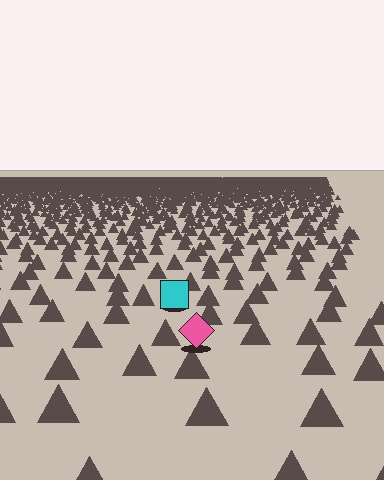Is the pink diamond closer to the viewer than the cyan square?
Yes. The pink diamond is closer — you can tell from the texture gradient: the ground texture is coarser near it.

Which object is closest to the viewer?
The pink diamond is closest. The texture marks near it are larger and more spread out.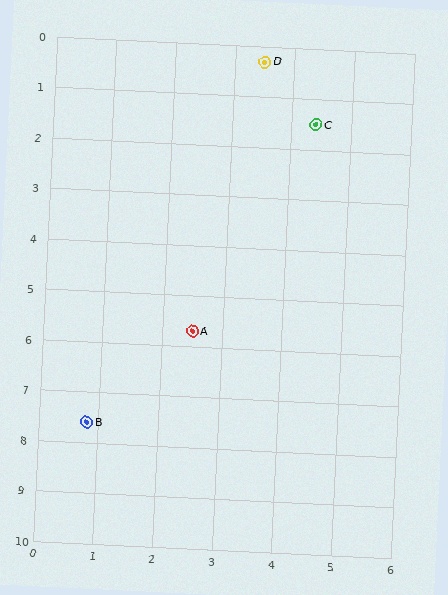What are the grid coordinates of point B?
Point B is at approximately (0.8, 7.6).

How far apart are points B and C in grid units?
Points B and C are about 7.1 grid units apart.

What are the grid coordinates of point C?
Point C is at approximately (4.4, 1.5).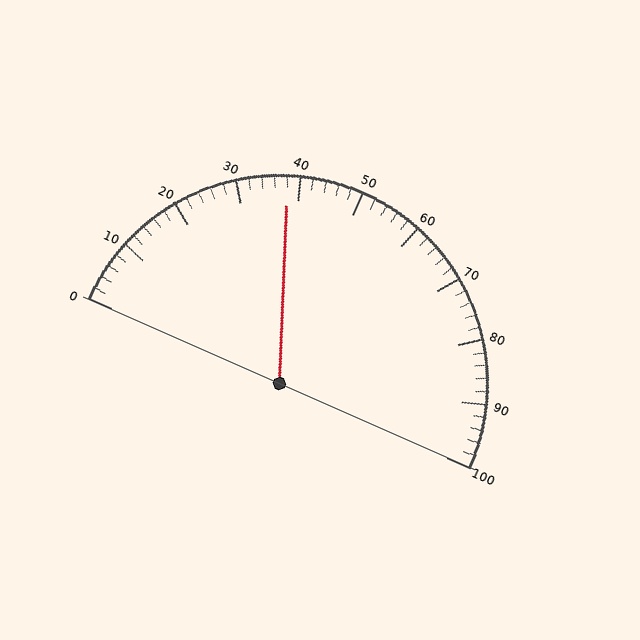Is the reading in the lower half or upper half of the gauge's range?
The reading is in the lower half of the range (0 to 100).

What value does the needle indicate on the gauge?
The needle indicates approximately 38.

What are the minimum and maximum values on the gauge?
The gauge ranges from 0 to 100.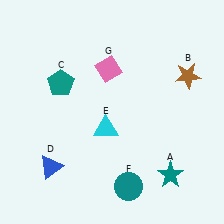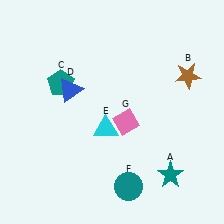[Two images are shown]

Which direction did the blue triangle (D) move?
The blue triangle (D) moved up.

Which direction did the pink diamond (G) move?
The pink diamond (G) moved down.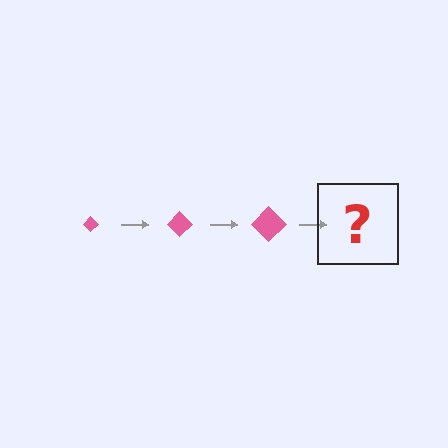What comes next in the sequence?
The next element should be a pink diamond, larger than the previous one.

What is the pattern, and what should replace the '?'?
The pattern is that the diamond gets progressively larger each step. The '?' should be a pink diamond, larger than the previous one.